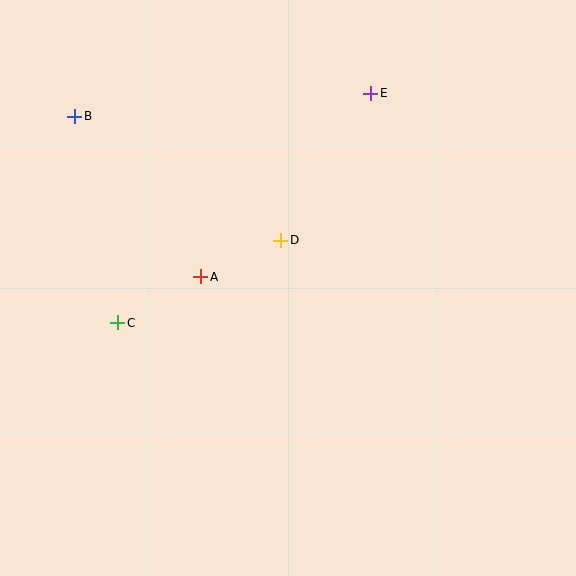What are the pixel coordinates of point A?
Point A is at (201, 277).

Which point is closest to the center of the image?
Point D at (281, 240) is closest to the center.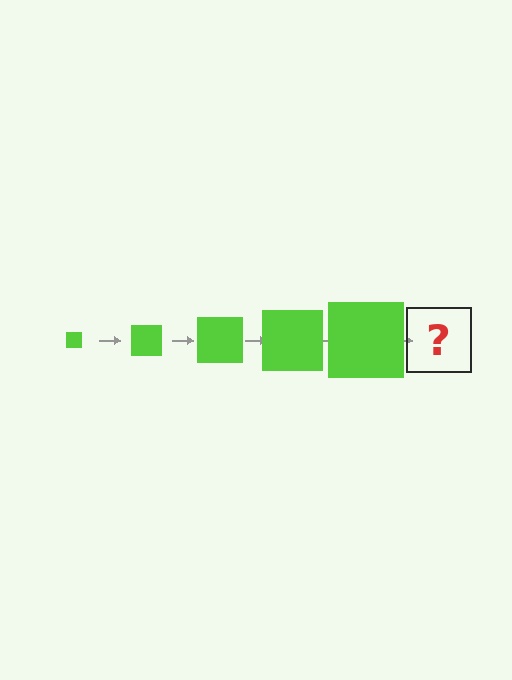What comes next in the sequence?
The next element should be a lime square, larger than the previous one.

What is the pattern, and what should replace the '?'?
The pattern is that the square gets progressively larger each step. The '?' should be a lime square, larger than the previous one.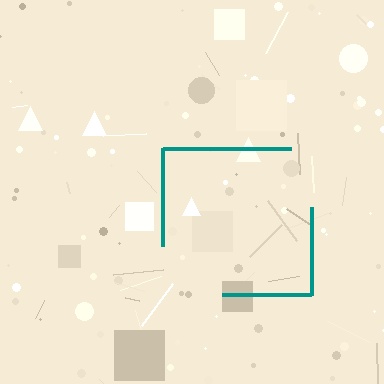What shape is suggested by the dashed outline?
The dashed outline suggests a square.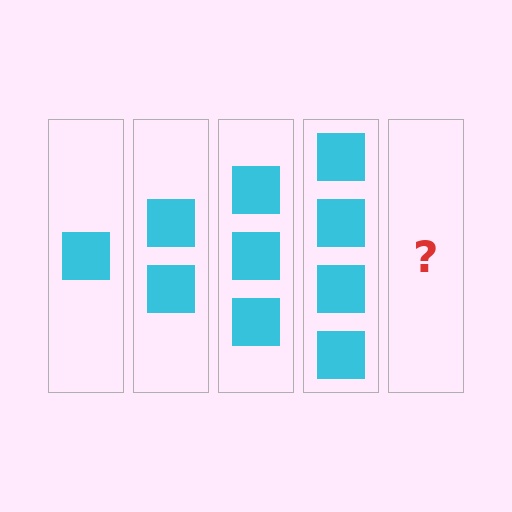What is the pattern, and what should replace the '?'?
The pattern is that each step adds one more square. The '?' should be 5 squares.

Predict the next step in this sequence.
The next step is 5 squares.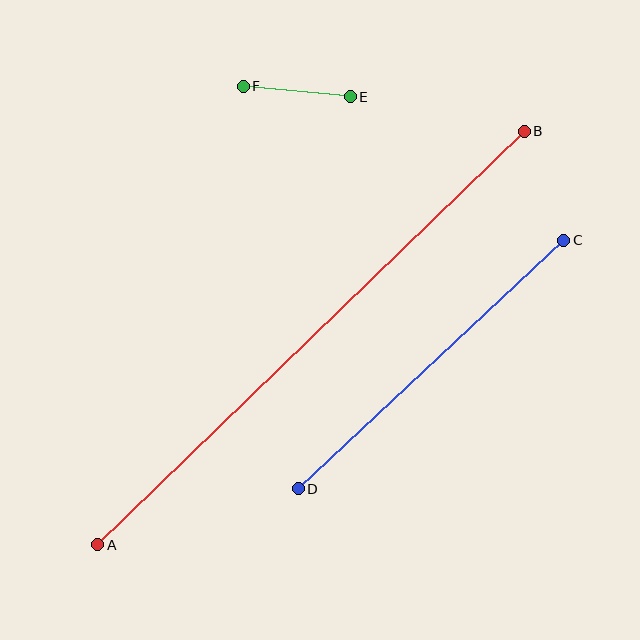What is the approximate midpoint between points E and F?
The midpoint is at approximately (297, 92) pixels.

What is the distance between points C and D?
The distance is approximately 364 pixels.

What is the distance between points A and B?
The distance is approximately 594 pixels.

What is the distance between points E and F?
The distance is approximately 108 pixels.